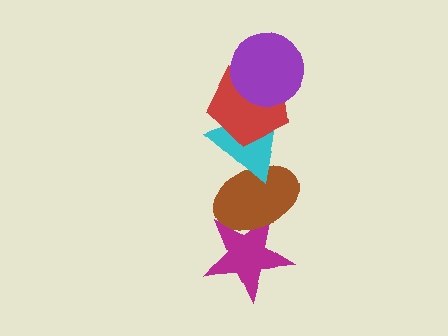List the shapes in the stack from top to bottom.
From top to bottom: the purple circle, the red pentagon, the cyan triangle, the brown ellipse, the magenta star.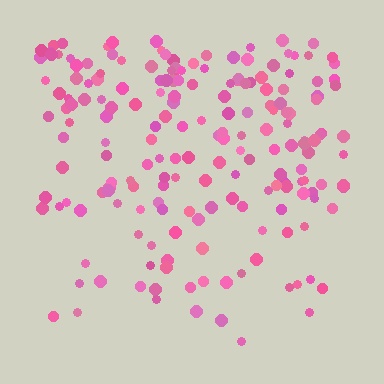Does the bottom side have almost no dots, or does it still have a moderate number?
Still a moderate number, just noticeably fewer than the top.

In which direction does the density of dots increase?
From bottom to top, with the top side densest.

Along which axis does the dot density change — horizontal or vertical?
Vertical.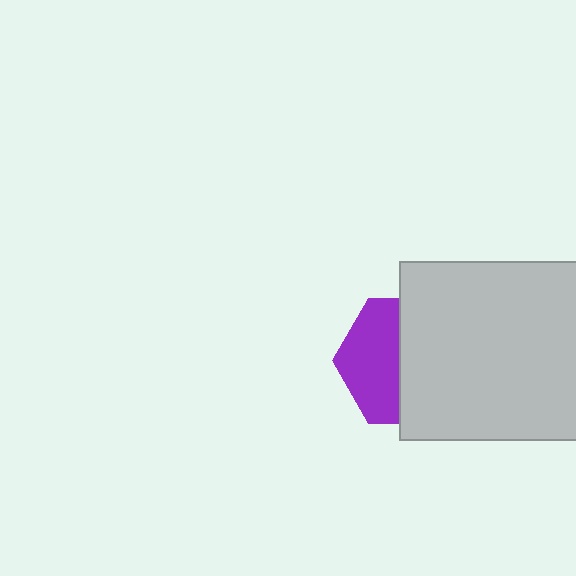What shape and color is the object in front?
The object in front is a light gray square.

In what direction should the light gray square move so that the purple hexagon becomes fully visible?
The light gray square should move right. That is the shortest direction to clear the overlap and leave the purple hexagon fully visible.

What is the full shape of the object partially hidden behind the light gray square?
The partially hidden object is a purple hexagon.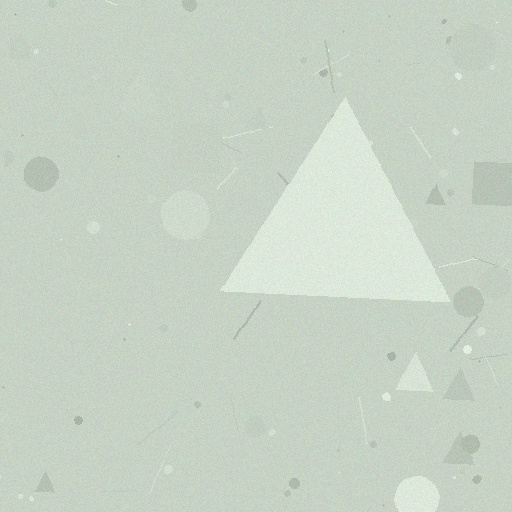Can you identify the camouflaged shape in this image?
The camouflaged shape is a triangle.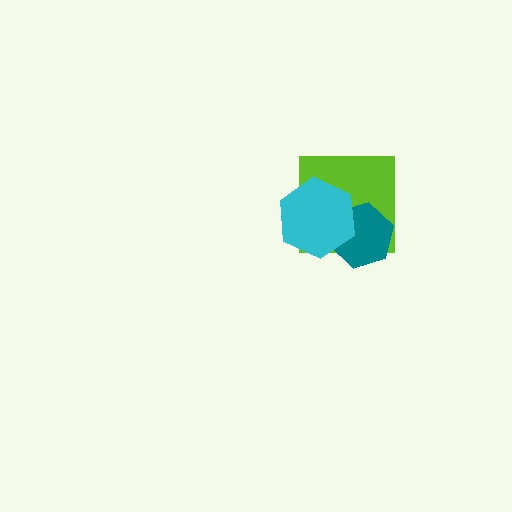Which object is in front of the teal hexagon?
The cyan hexagon is in front of the teal hexagon.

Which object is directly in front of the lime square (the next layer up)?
The teal hexagon is directly in front of the lime square.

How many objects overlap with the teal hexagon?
2 objects overlap with the teal hexagon.